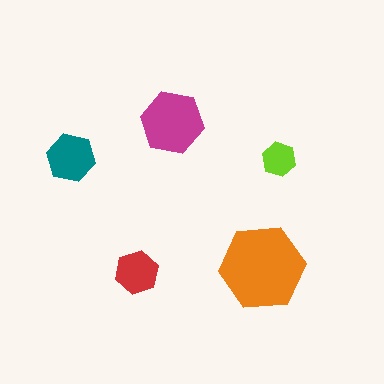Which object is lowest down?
The red hexagon is bottommost.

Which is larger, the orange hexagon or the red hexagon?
The orange one.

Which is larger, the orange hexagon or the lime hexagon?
The orange one.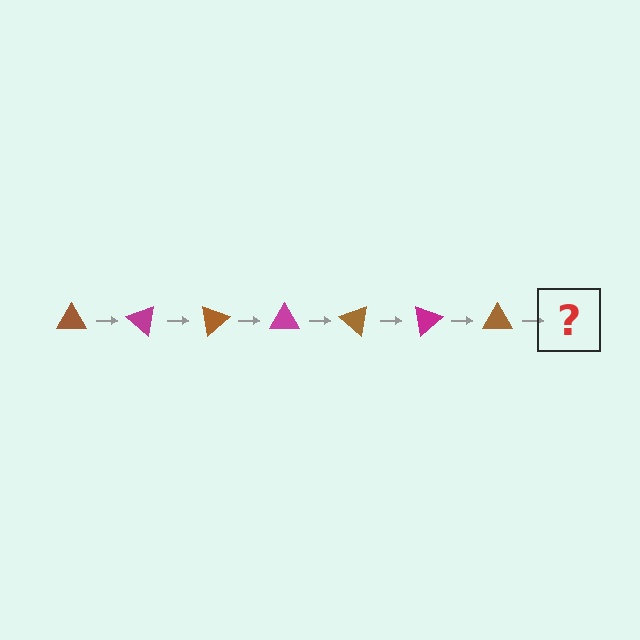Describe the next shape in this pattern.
It should be a magenta triangle, rotated 280 degrees from the start.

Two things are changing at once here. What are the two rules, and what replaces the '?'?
The two rules are that it rotates 40 degrees each step and the color cycles through brown and magenta. The '?' should be a magenta triangle, rotated 280 degrees from the start.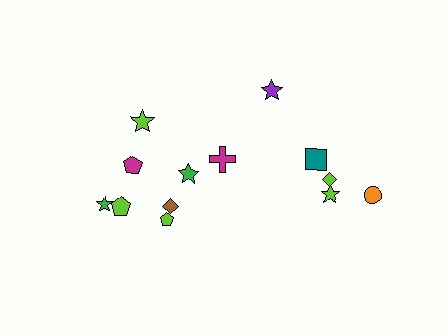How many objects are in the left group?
There are 8 objects.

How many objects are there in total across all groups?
There are 13 objects.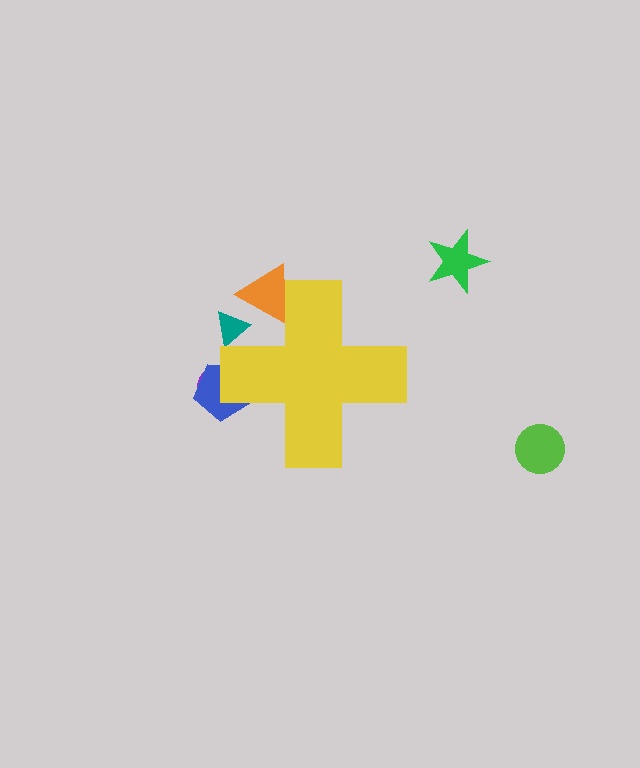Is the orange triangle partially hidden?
Yes, the orange triangle is partially hidden behind the yellow cross.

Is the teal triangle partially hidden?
Yes, the teal triangle is partially hidden behind the yellow cross.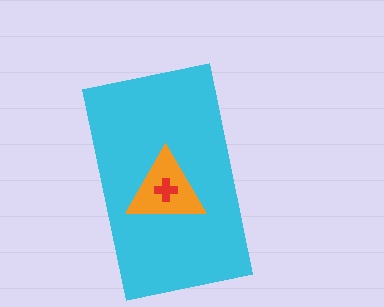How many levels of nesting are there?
3.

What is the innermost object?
The red cross.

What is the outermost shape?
The cyan rectangle.